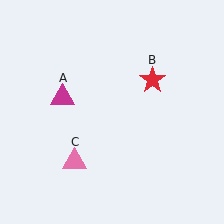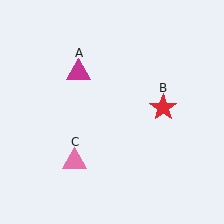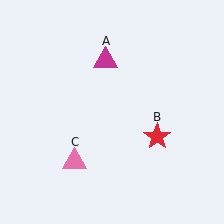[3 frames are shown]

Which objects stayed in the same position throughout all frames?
Pink triangle (object C) remained stationary.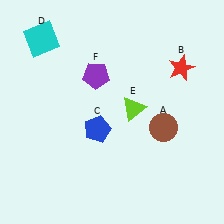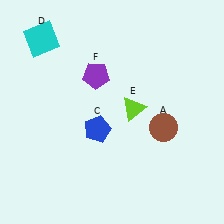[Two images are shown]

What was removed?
The red star (B) was removed in Image 2.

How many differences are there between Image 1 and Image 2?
There is 1 difference between the two images.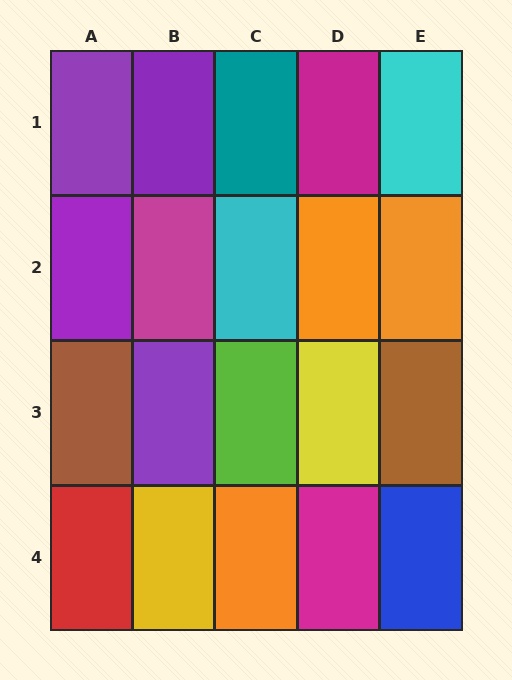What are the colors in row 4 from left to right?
Red, yellow, orange, magenta, blue.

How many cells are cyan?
2 cells are cyan.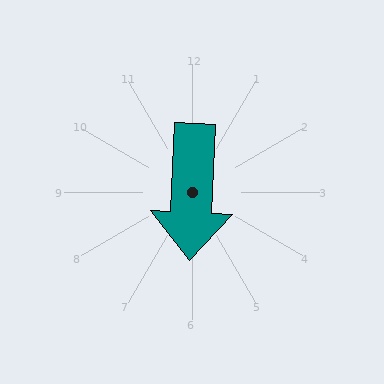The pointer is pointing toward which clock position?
Roughly 6 o'clock.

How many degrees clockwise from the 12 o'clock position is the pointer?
Approximately 182 degrees.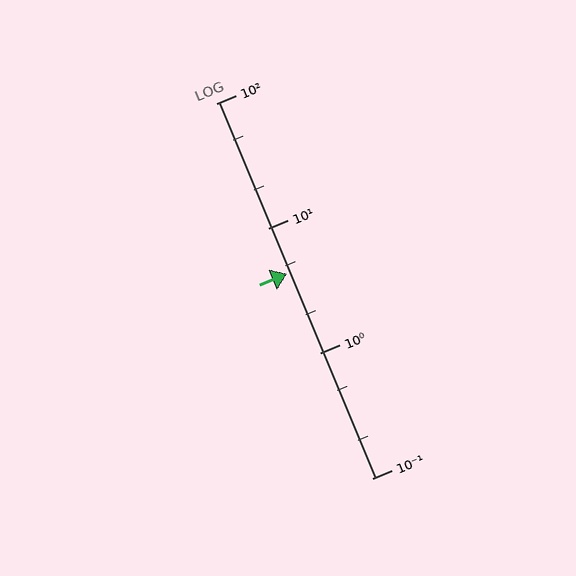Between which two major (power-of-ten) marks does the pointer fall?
The pointer is between 1 and 10.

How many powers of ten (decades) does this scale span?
The scale spans 3 decades, from 0.1 to 100.